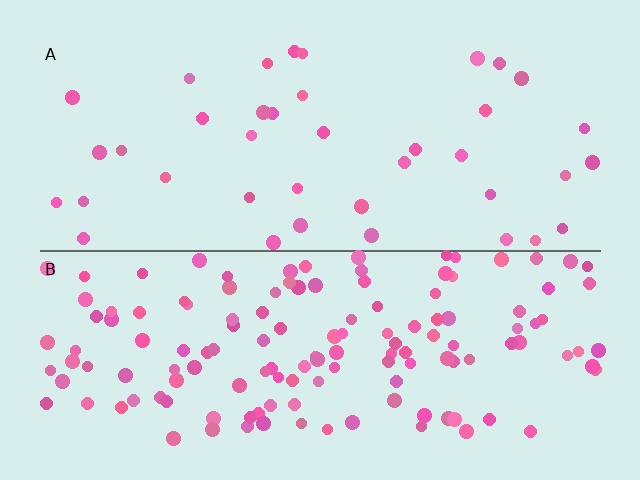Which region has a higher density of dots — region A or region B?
B (the bottom).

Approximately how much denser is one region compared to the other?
Approximately 3.6× — region B over region A.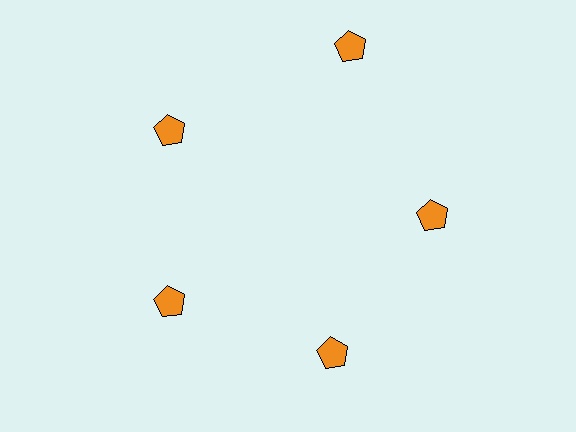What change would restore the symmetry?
The symmetry would be restored by moving it inward, back onto the ring so that all 5 pentagons sit at equal angles and equal distance from the center.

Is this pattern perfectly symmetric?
No. The 5 orange pentagons are arranged in a ring, but one element near the 1 o'clock position is pushed outward from the center, breaking the 5-fold rotational symmetry.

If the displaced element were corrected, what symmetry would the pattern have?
It would have 5-fold rotational symmetry — the pattern would map onto itself every 72 degrees.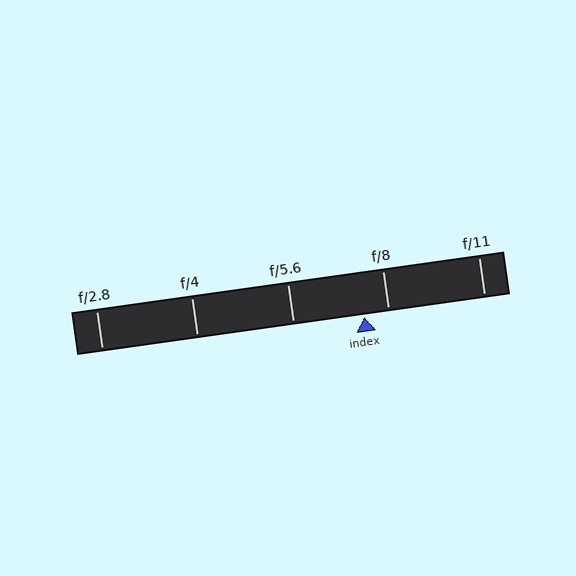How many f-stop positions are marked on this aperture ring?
There are 5 f-stop positions marked.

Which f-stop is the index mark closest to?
The index mark is closest to f/8.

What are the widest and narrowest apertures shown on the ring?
The widest aperture shown is f/2.8 and the narrowest is f/11.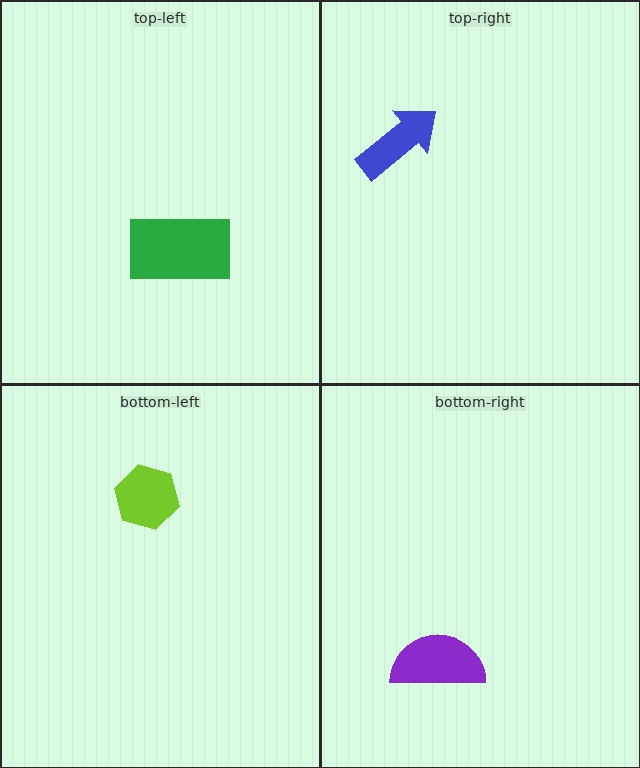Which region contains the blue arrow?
The top-right region.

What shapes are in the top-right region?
The blue arrow.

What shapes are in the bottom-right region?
The purple semicircle.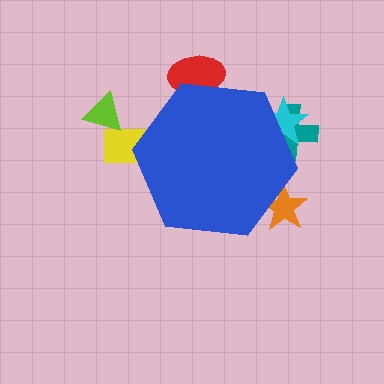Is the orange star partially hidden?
Yes, the orange star is partially hidden behind the blue hexagon.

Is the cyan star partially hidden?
Yes, the cyan star is partially hidden behind the blue hexagon.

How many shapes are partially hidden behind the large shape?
5 shapes are partially hidden.